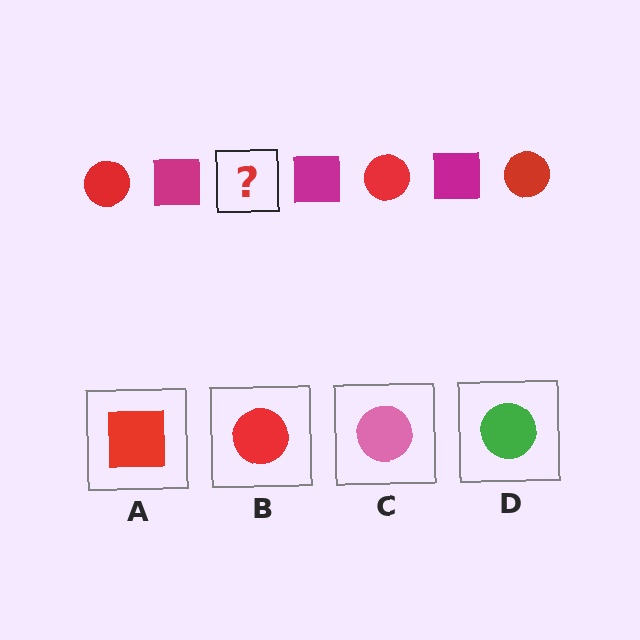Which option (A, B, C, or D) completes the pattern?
B.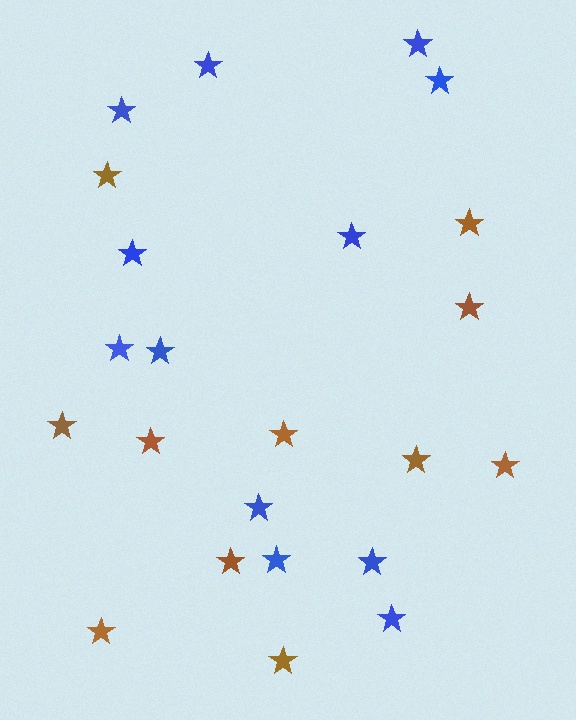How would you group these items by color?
There are 2 groups: one group of blue stars (12) and one group of brown stars (11).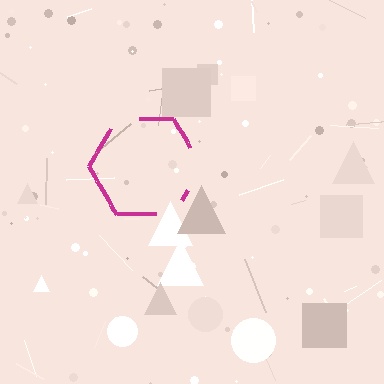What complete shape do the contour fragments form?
The contour fragments form a hexagon.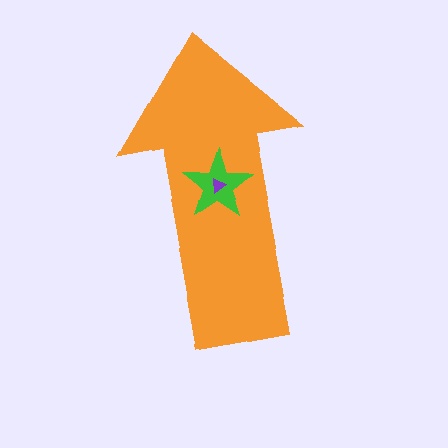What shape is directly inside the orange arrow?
The green star.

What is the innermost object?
The purple triangle.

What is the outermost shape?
The orange arrow.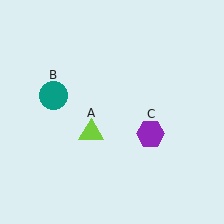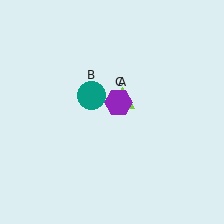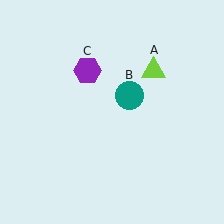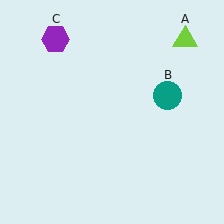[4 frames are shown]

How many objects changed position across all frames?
3 objects changed position: lime triangle (object A), teal circle (object B), purple hexagon (object C).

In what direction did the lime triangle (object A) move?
The lime triangle (object A) moved up and to the right.